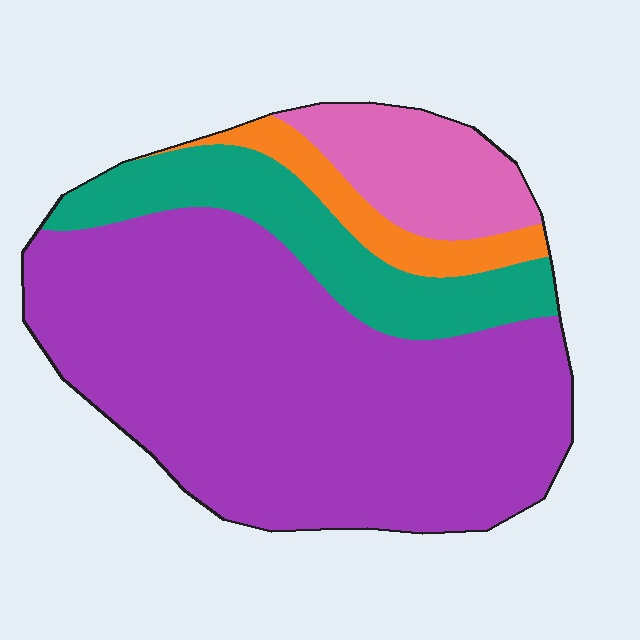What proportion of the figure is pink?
Pink covers about 10% of the figure.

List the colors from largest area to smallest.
From largest to smallest: purple, teal, pink, orange.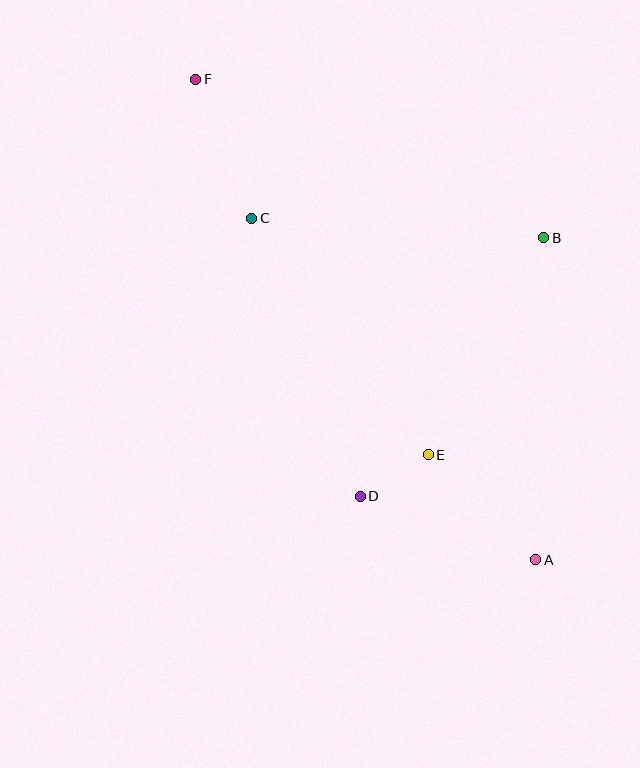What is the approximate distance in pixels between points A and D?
The distance between A and D is approximately 187 pixels.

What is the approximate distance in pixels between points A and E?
The distance between A and E is approximately 150 pixels.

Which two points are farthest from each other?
Points A and F are farthest from each other.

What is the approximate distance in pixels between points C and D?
The distance between C and D is approximately 299 pixels.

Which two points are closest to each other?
Points D and E are closest to each other.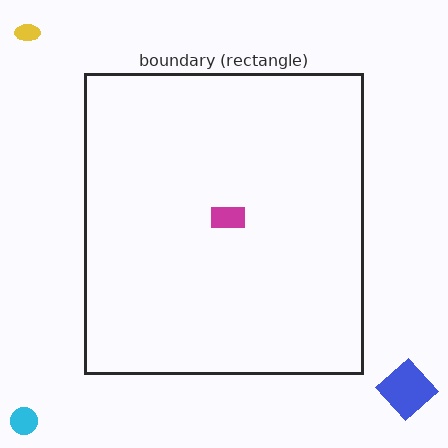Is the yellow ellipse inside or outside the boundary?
Outside.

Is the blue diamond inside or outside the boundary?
Outside.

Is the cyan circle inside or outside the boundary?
Outside.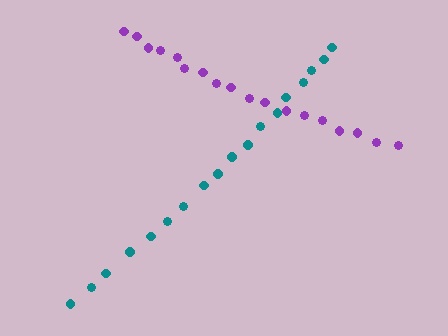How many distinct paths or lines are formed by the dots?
There are 2 distinct paths.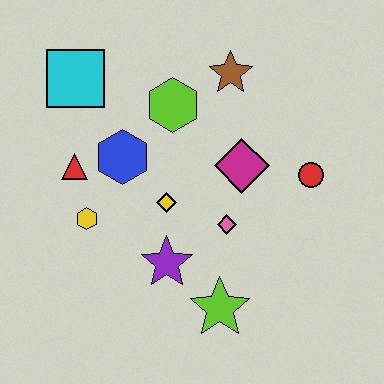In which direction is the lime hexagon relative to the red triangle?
The lime hexagon is to the right of the red triangle.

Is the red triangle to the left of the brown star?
Yes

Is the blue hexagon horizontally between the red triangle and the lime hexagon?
Yes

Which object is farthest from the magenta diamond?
The cyan square is farthest from the magenta diamond.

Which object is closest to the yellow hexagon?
The red triangle is closest to the yellow hexagon.